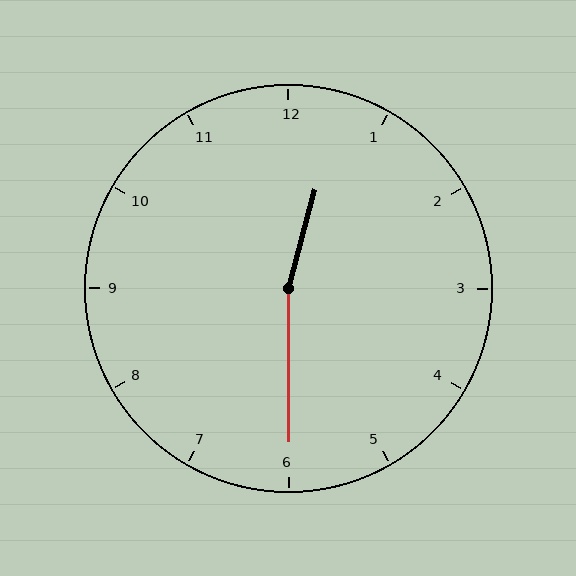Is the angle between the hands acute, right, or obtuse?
It is obtuse.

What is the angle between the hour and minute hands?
Approximately 165 degrees.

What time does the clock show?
12:30.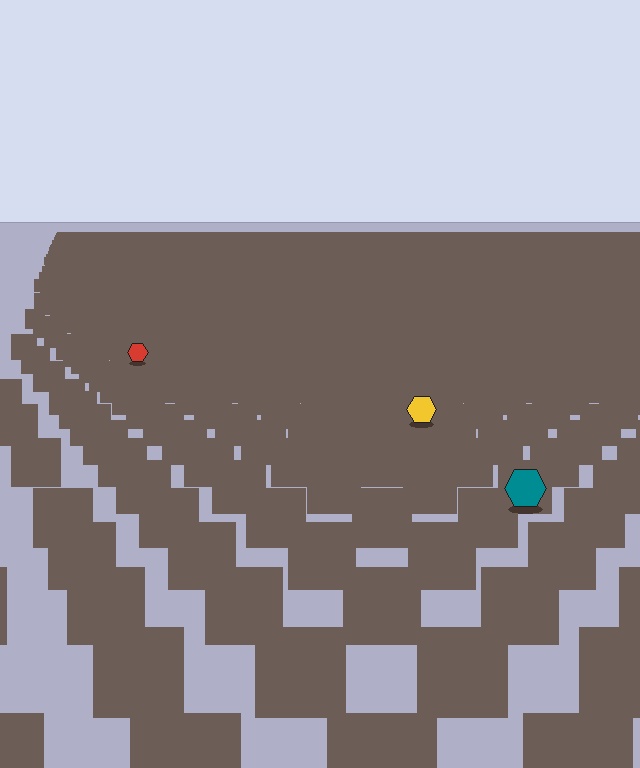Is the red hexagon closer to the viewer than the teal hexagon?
No. The teal hexagon is closer — you can tell from the texture gradient: the ground texture is coarser near it.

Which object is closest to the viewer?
The teal hexagon is closest. The texture marks near it are larger and more spread out.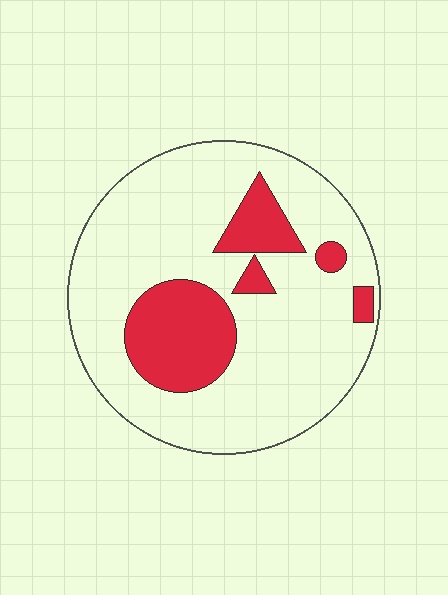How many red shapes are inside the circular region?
5.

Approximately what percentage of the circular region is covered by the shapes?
Approximately 20%.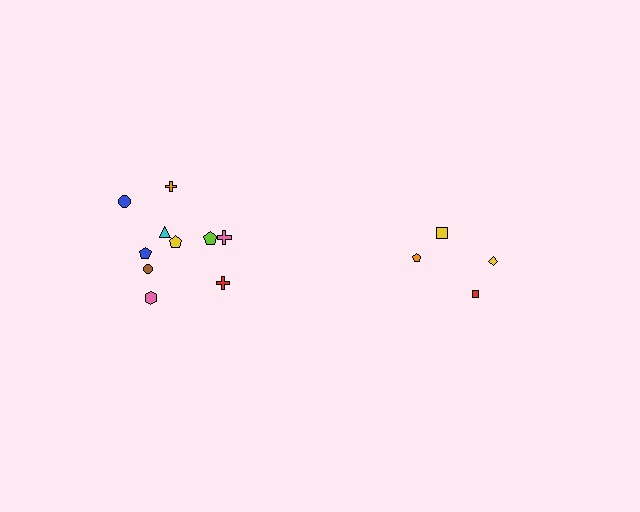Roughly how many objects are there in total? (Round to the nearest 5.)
Roughly 15 objects in total.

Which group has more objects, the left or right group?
The left group.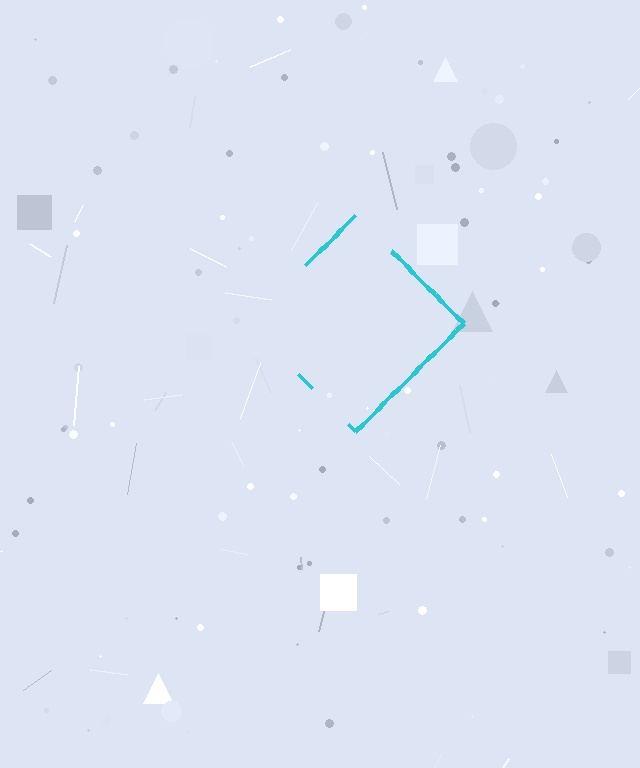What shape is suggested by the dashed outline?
The dashed outline suggests a diamond.